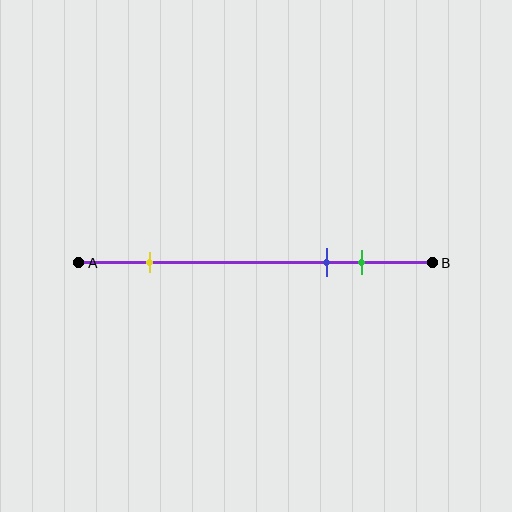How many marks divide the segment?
There are 3 marks dividing the segment.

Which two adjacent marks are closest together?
The blue and green marks are the closest adjacent pair.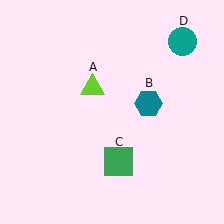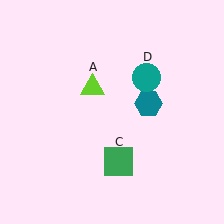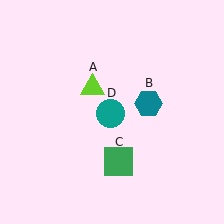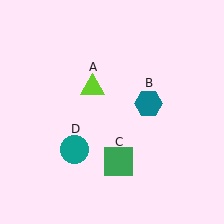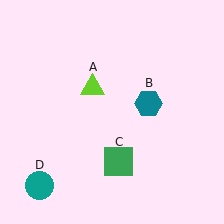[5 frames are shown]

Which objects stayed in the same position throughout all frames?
Lime triangle (object A) and teal hexagon (object B) and green square (object C) remained stationary.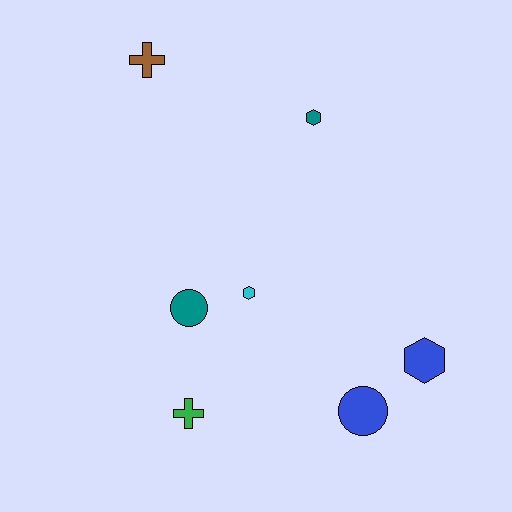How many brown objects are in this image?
There is 1 brown object.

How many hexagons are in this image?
There are 3 hexagons.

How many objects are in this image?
There are 7 objects.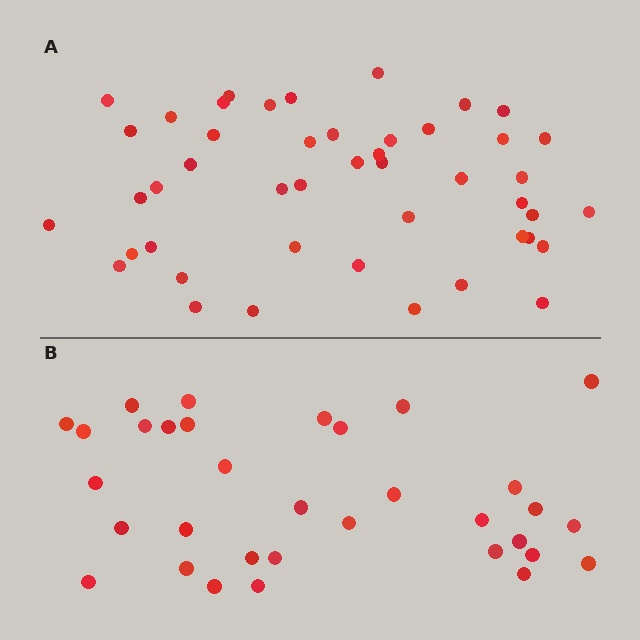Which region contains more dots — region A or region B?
Region A (the top region) has more dots.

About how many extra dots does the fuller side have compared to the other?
Region A has approximately 15 more dots than region B.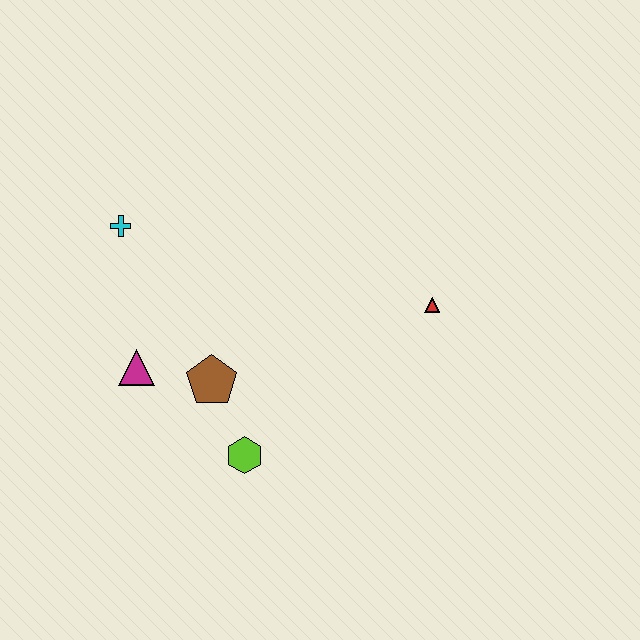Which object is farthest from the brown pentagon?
The red triangle is farthest from the brown pentagon.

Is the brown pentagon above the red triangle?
No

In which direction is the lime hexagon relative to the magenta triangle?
The lime hexagon is to the right of the magenta triangle.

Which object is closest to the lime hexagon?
The brown pentagon is closest to the lime hexagon.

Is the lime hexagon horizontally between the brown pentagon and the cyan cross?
No